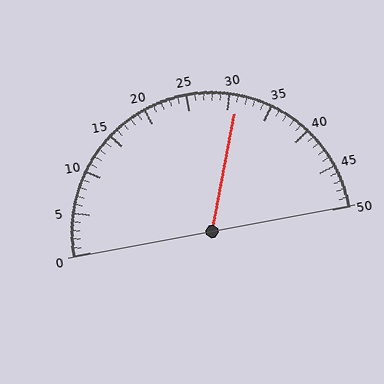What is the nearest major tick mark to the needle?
The nearest major tick mark is 30.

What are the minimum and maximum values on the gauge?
The gauge ranges from 0 to 50.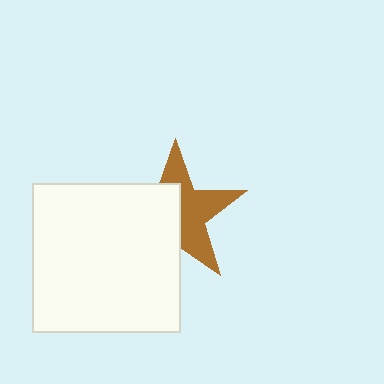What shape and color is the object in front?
The object in front is a white square.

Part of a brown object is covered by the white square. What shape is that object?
It is a star.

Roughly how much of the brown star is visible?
About half of it is visible (roughly 50%).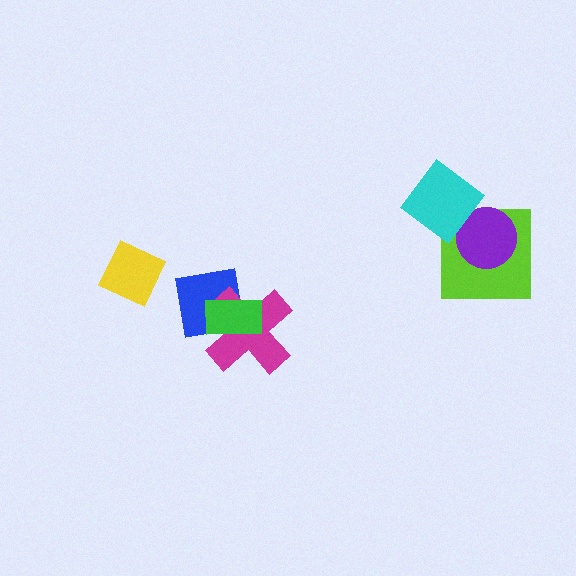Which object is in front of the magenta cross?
The green rectangle is in front of the magenta cross.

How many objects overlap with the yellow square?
0 objects overlap with the yellow square.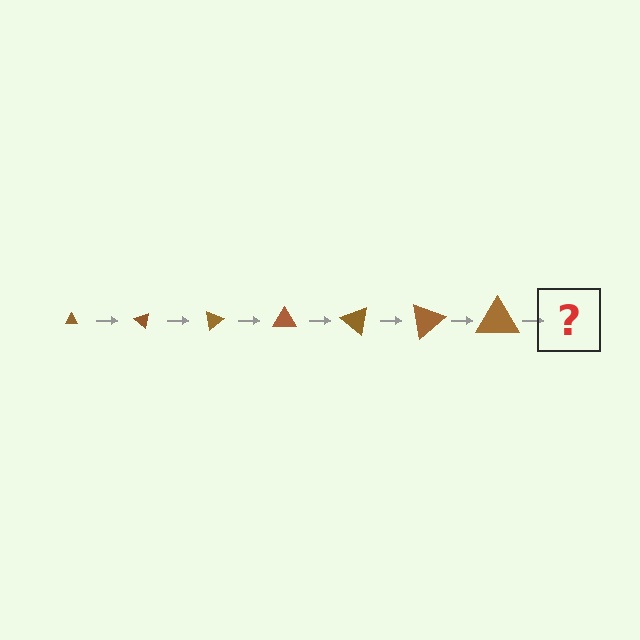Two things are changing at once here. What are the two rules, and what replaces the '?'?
The two rules are that the triangle grows larger each step and it rotates 40 degrees each step. The '?' should be a triangle, larger than the previous one and rotated 280 degrees from the start.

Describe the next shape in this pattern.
It should be a triangle, larger than the previous one and rotated 280 degrees from the start.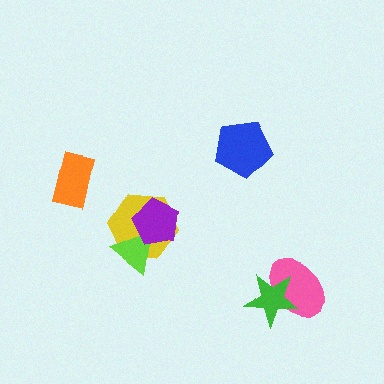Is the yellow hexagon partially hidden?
Yes, it is partially covered by another shape.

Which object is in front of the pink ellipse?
The green star is in front of the pink ellipse.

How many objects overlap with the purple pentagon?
2 objects overlap with the purple pentagon.